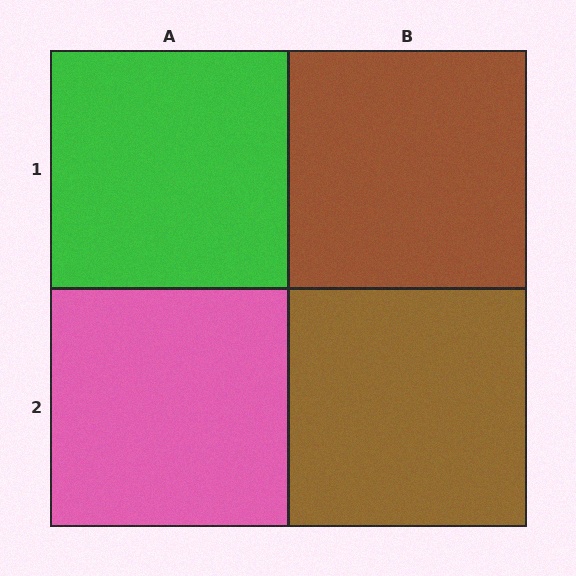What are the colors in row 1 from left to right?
Green, brown.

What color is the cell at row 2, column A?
Pink.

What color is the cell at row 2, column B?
Brown.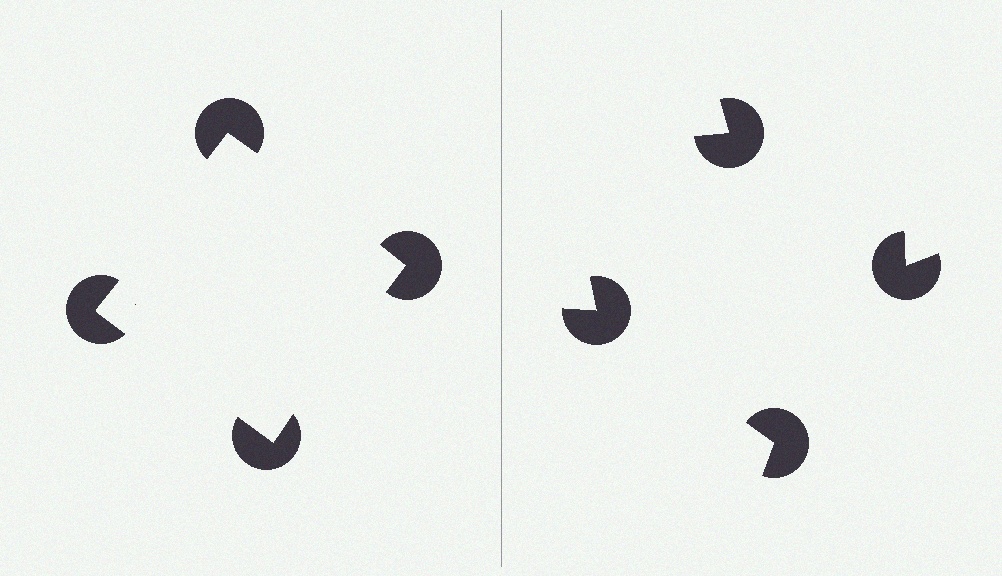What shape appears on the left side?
An illusory square.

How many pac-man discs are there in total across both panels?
8 — 4 on each side.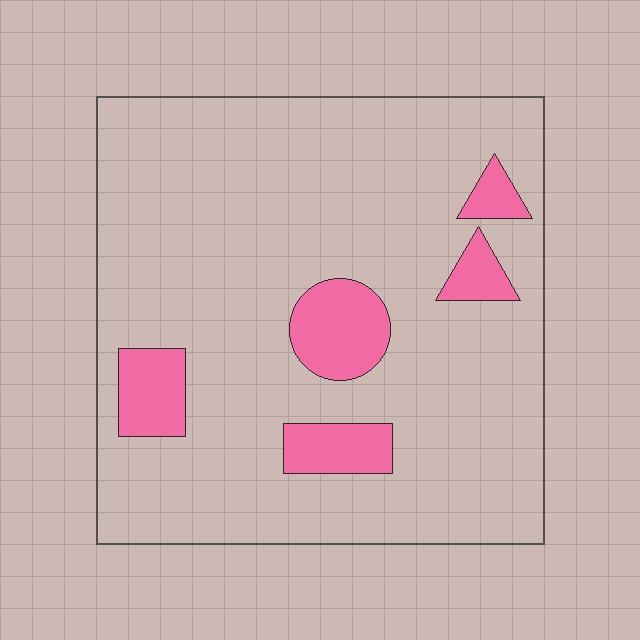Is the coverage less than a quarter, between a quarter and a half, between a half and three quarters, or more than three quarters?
Less than a quarter.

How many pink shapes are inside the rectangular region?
5.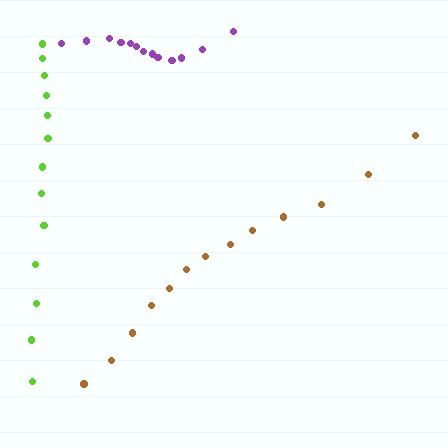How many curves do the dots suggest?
There are 3 distinct paths.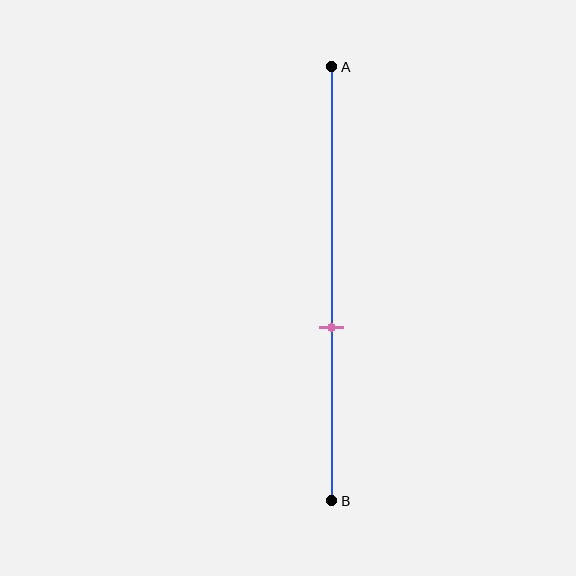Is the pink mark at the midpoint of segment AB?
No, the mark is at about 60% from A, not at the 50% midpoint.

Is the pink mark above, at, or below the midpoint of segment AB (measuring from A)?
The pink mark is below the midpoint of segment AB.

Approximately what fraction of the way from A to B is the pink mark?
The pink mark is approximately 60% of the way from A to B.